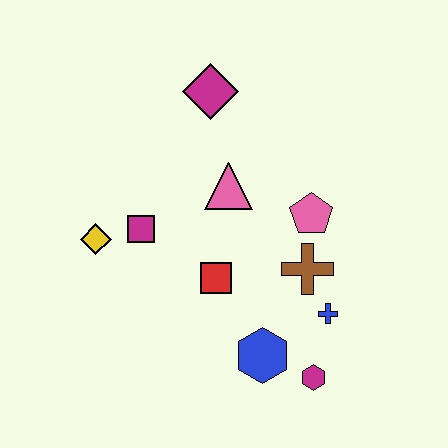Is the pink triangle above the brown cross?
Yes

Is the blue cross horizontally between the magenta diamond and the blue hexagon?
No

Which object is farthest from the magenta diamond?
The magenta hexagon is farthest from the magenta diamond.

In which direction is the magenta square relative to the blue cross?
The magenta square is to the left of the blue cross.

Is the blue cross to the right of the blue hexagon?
Yes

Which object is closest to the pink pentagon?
The brown cross is closest to the pink pentagon.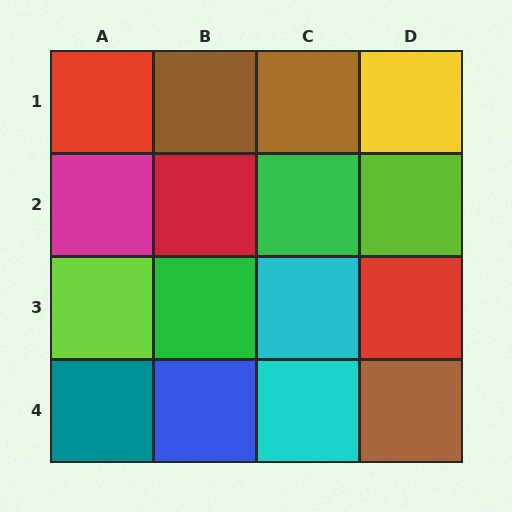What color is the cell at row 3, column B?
Green.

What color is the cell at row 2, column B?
Red.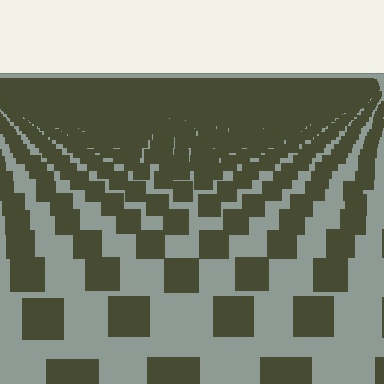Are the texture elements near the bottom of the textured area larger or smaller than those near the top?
Larger. Near the bottom, elements are closer to the viewer and appear at a bigger on-screen size.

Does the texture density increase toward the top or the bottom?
Density increases toward the top.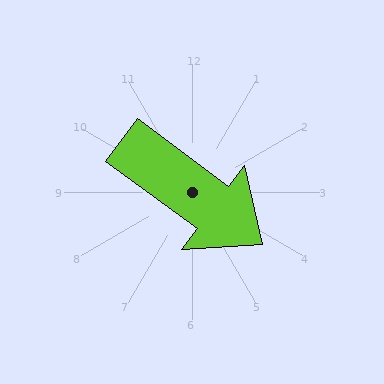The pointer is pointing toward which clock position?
Roughly 4 o'clock.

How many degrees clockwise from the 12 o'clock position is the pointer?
Approximately 126 degrees.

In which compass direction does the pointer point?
Southeast.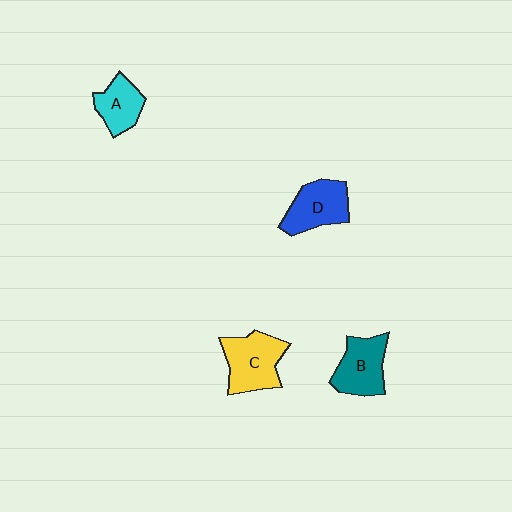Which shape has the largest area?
Shape C (yellow).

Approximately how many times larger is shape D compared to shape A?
Approximately 1.3 times.